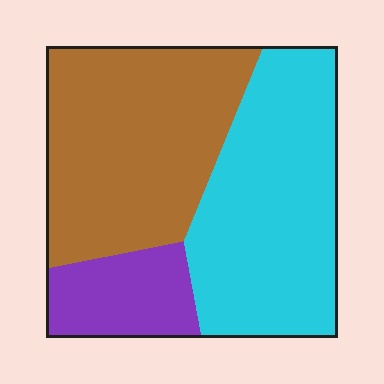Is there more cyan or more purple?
Cyan.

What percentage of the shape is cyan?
Cyan covers 43% of the shape.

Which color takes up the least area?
Purple, at roughly 15%.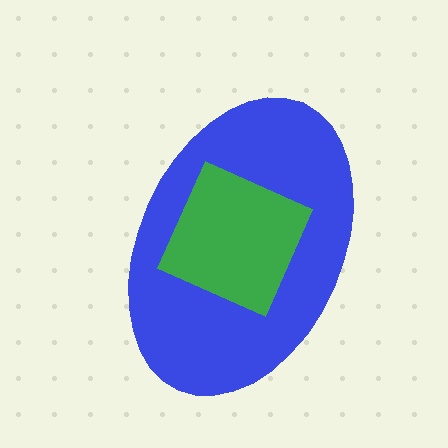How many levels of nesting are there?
2.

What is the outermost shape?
The blue ellipse.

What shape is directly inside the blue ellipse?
The green diamond.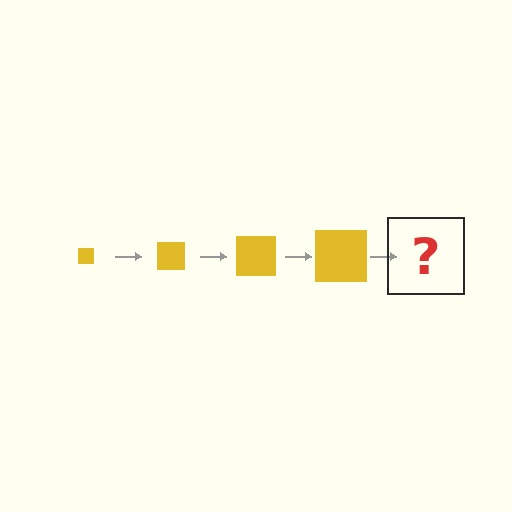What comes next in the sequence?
The next element should be a yellow square, larger than the previous one.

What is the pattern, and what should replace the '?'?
The pattern is that the square gets progressively larger each step. The '?' should be a yellow square, larger than the previous one.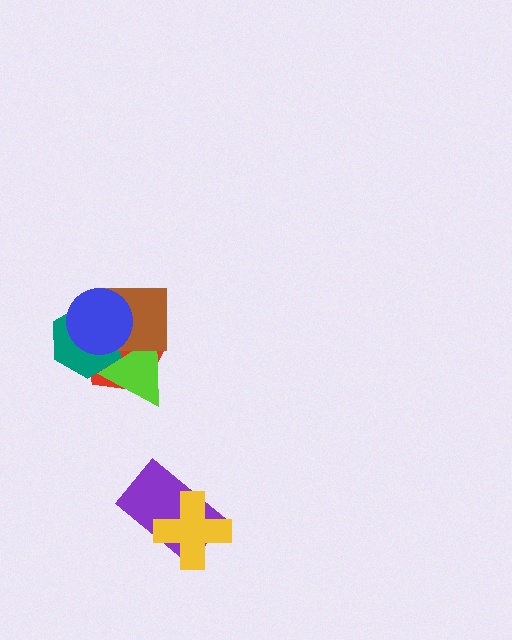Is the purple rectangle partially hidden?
Yes, it is partially covered by another shape.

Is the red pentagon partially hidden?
Yes, it is partially covered by another shape.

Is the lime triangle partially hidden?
Yes, it is partially covered by another shape.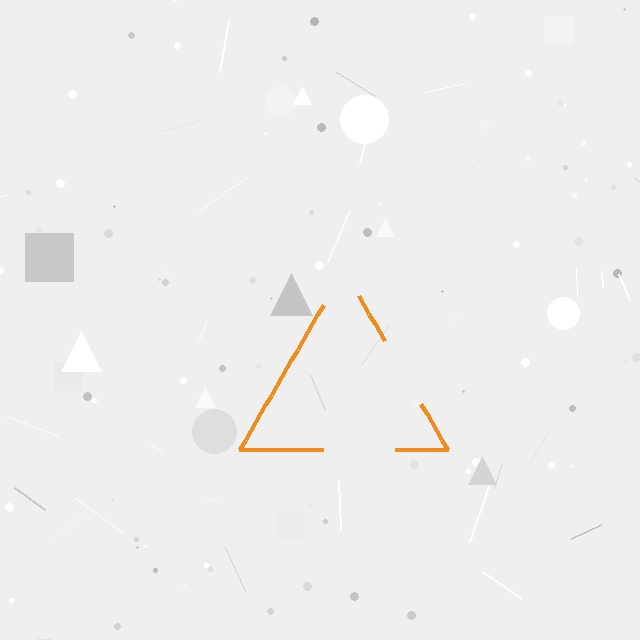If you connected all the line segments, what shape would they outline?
They would outline a triangle.